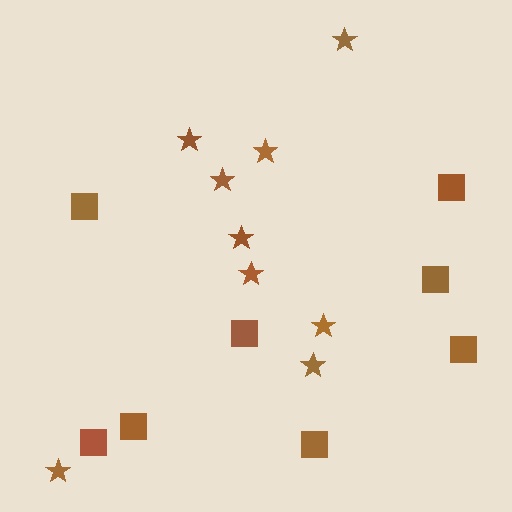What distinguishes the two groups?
There are 2 groups: one group of squares (8) and one group of stars (9).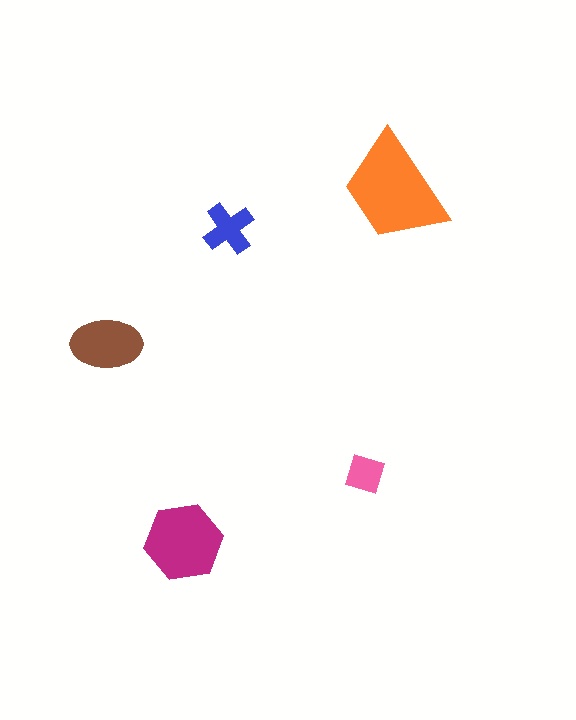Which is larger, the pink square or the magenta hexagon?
The magenta hexagon.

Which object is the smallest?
The pink square.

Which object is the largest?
The orange trapezoid.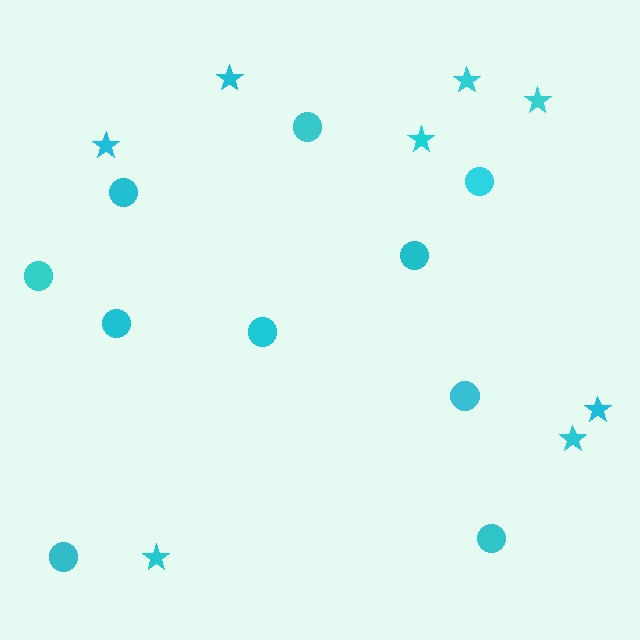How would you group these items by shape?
There are 2 groups: one group of circles (10) and one group of stars (8).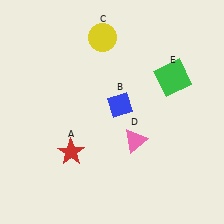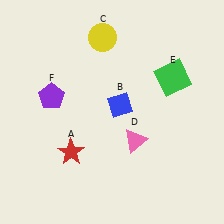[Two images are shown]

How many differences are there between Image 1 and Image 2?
There is 1 difference between the two images.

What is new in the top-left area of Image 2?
A purple pentagon (F) was added in the top-left area of Image 2.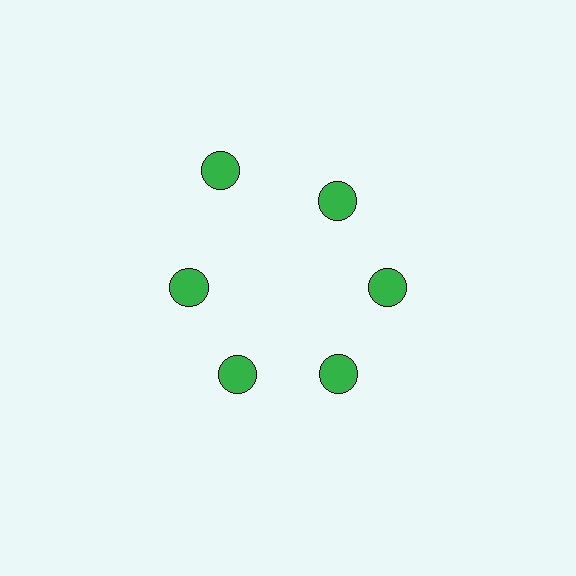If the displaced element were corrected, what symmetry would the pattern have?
It would have 6-fold rotational symmetry — the pattern would map onto itself every 60 degrees.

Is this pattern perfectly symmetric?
No. The 6 green circles are arranged in a ring, but one element near the 11 o'clock position is pushed outward from the center, breaking the 6-fold rotational symmetry.